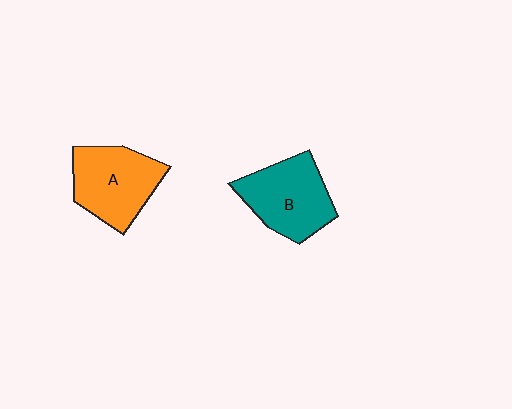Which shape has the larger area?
Shape B (teal).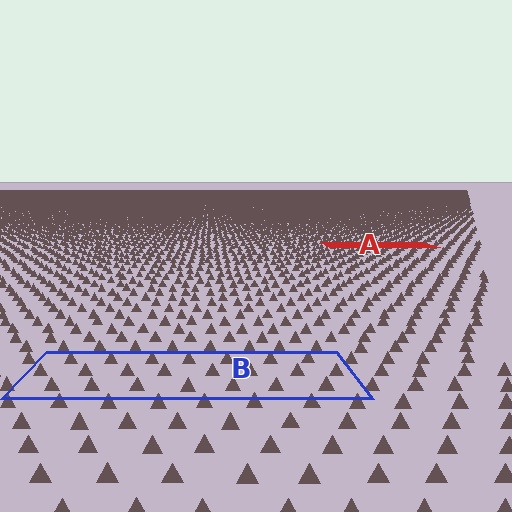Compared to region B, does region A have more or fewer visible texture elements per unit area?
Region A has more texture elements per unit area — they are packed more densely because it is farther away.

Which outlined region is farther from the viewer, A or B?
Region A is farther from the viewer — the texture elements inside it appear smaller and more densely packed.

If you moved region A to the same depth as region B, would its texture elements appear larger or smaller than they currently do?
They would appear larger. At a closer depth, the same texture elements are projected at a bigger on-screen size.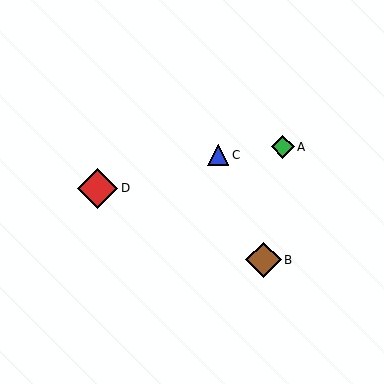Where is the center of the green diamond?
The center of the green diamond is at (283, 147).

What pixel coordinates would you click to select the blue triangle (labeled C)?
Click at (218, 155) to select the blue triangle C.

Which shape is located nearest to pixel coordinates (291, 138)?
The green diamond (labeled A) at (283, 147) is nearest to that location.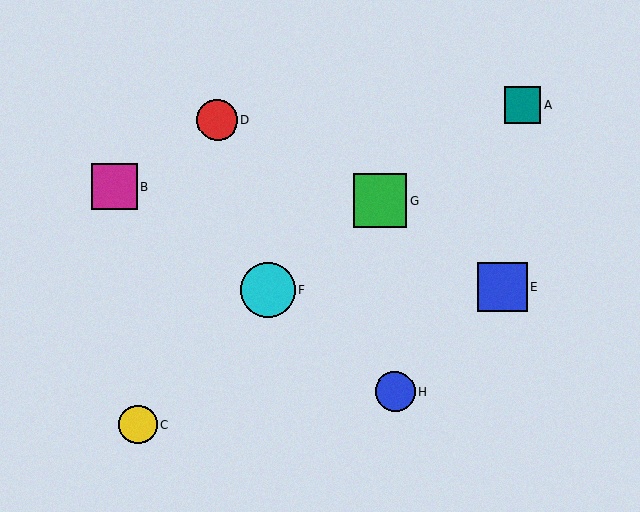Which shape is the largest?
The cyan circle (labeled F) is the largest.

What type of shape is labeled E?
Shape E is a blue square.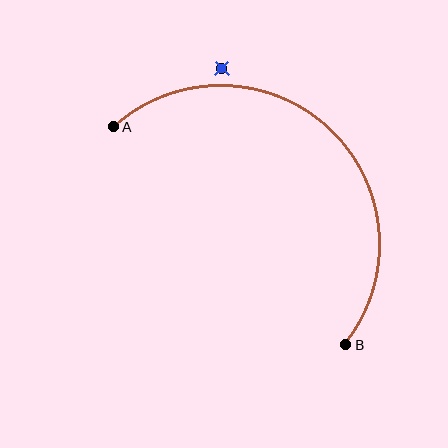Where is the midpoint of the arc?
The arc midpoint is the point on the curve farthest from the straight line joining A and B. It sits above and to the right of that line.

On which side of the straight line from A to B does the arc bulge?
The arc bulges above and to the right of the straight line connecting A and B.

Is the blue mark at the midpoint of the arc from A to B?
No — the blue mark does not lie on the arc at all. It sits slightly outside the curve.